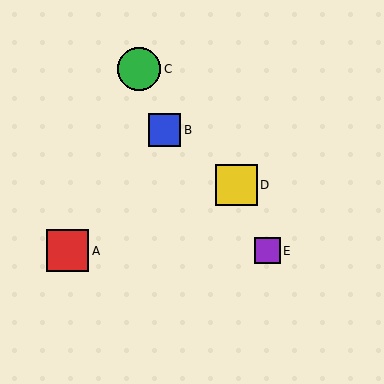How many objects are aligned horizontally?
2 objects (A, E) are aligned horizontally.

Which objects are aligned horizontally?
Objects A, E are aligned horizontally.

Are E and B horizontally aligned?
No, E is at y≈251 and B is at y≈130.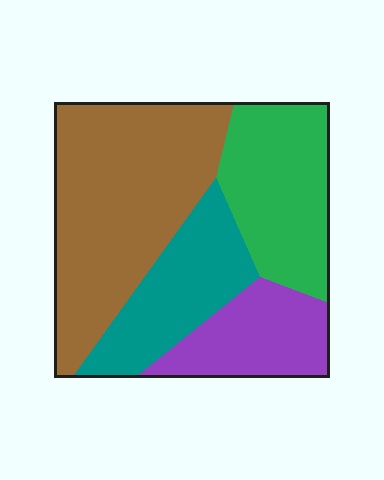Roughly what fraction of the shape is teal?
Teal takes up about one fifth (1/5) of the shape.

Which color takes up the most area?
Brown, at roughly 40%.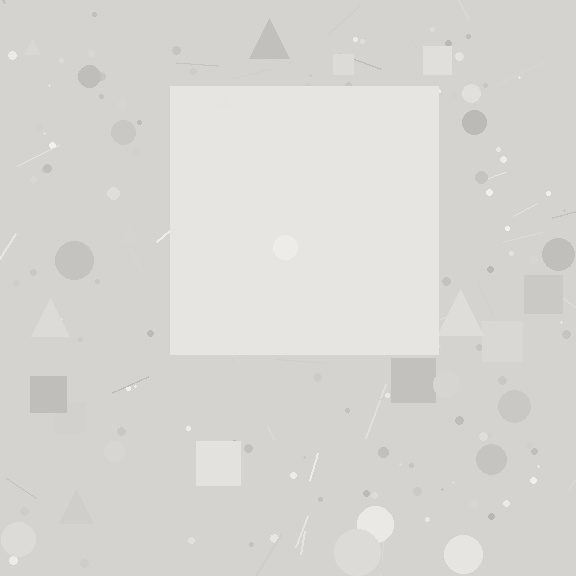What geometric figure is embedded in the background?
A square is embedded in the background.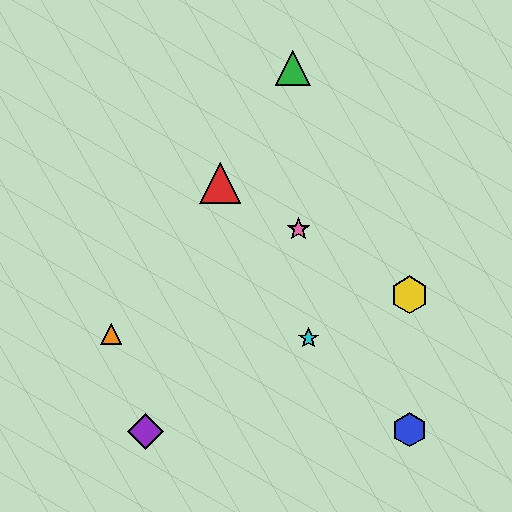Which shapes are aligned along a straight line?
The red triangle, the yellow hexagon, the pink star are aligned along a straight line.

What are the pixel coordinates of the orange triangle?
The orange triangle is at (111, 334).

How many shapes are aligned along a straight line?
3 shapes (the red triangle, the yellow hexagon, the pink star) are aligned along a straight line.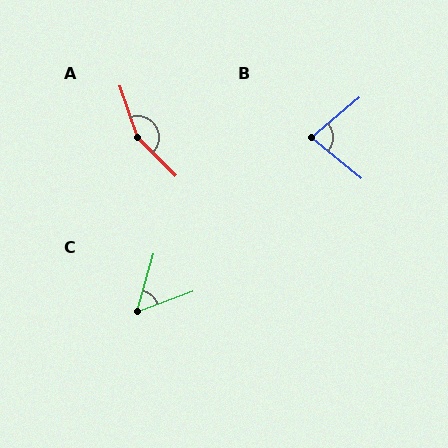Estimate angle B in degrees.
Approximately 79 degrees.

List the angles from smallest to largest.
C (53°), B (79°), A (153°).